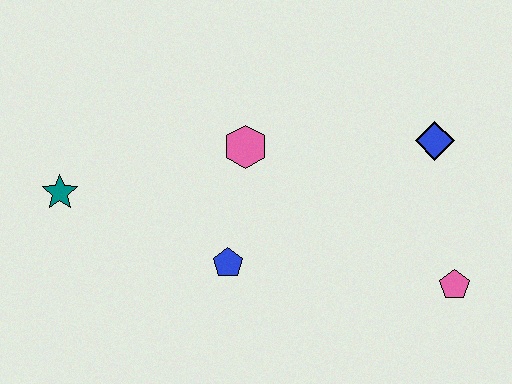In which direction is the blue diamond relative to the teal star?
The blue diamond is to the right of the teal star.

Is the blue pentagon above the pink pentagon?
Yes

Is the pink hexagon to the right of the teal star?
Yes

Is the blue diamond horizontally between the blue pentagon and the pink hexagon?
No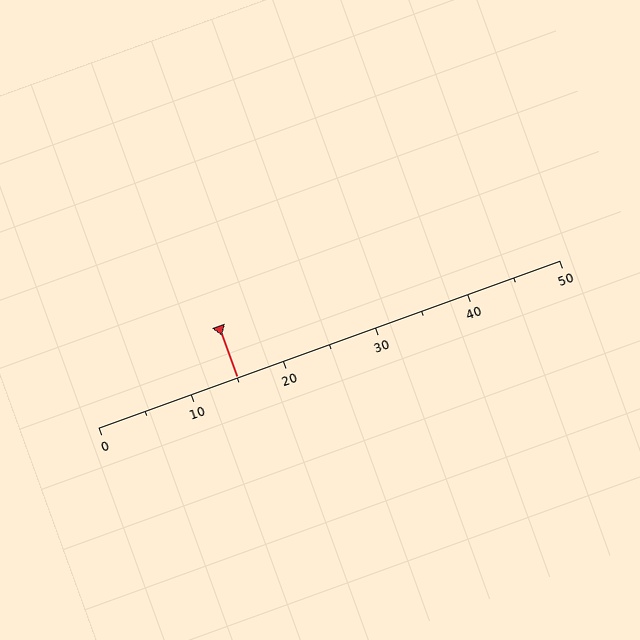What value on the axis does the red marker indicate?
The marker indicates approximately 15.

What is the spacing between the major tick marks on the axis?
The major ticks are spaced 10 apart.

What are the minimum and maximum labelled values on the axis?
The axis runs from 0 to 50.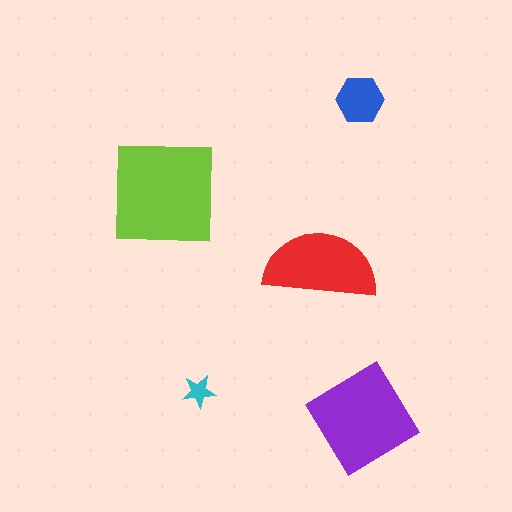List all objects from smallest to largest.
The cyan star, the blue hexagon, the red semicircle, the purple diamond, the lime square.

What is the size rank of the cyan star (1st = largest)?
5th.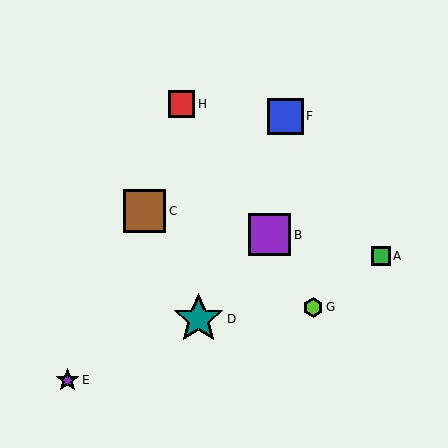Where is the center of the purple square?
The center of the purple square is at (270, 235).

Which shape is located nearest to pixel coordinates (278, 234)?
The purple square (labeled B) at (270, 235) is nearest to that location.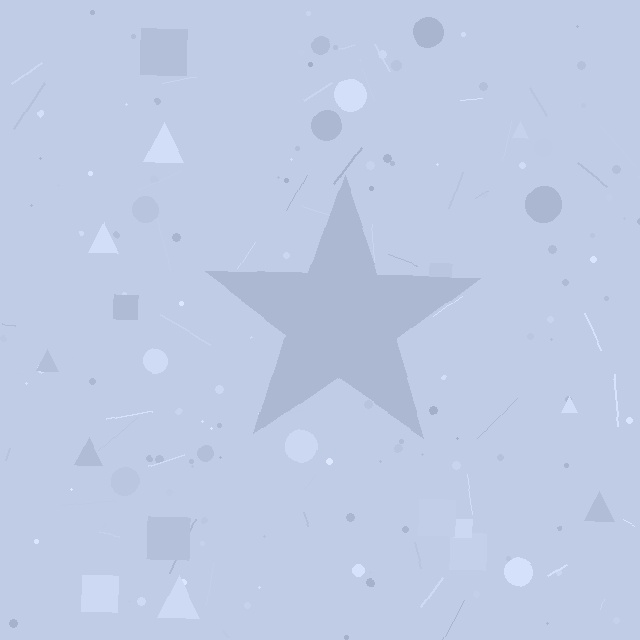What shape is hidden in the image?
A star is hidden in the image.